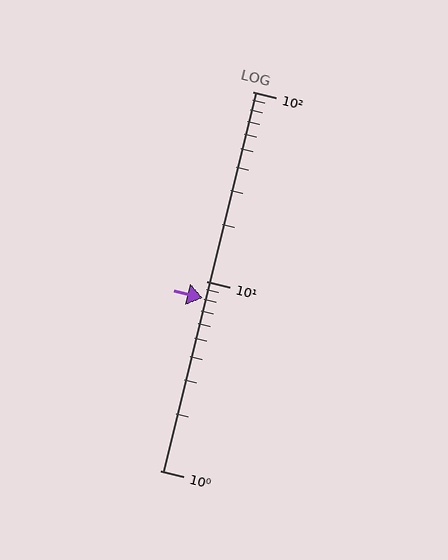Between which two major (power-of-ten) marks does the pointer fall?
The pointer is between 1 and 10.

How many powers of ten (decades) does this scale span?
The scale spans 2 decades, from 1 to 100.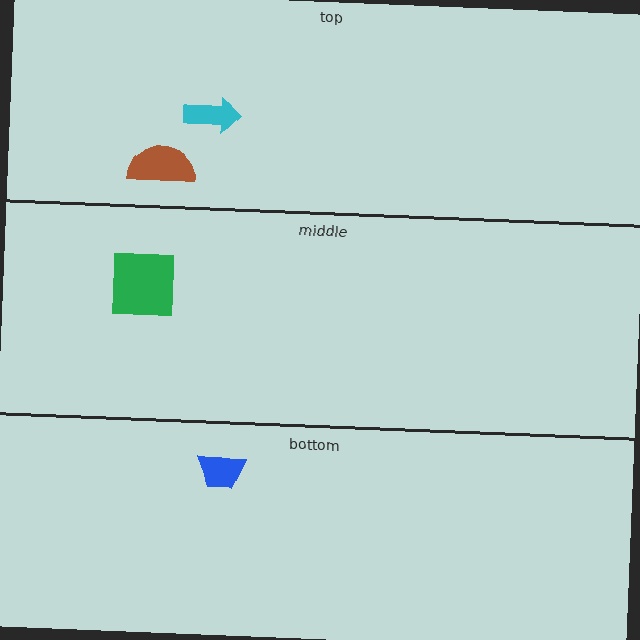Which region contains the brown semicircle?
The top region.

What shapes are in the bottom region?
The blue trapezoid.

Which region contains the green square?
The middle region.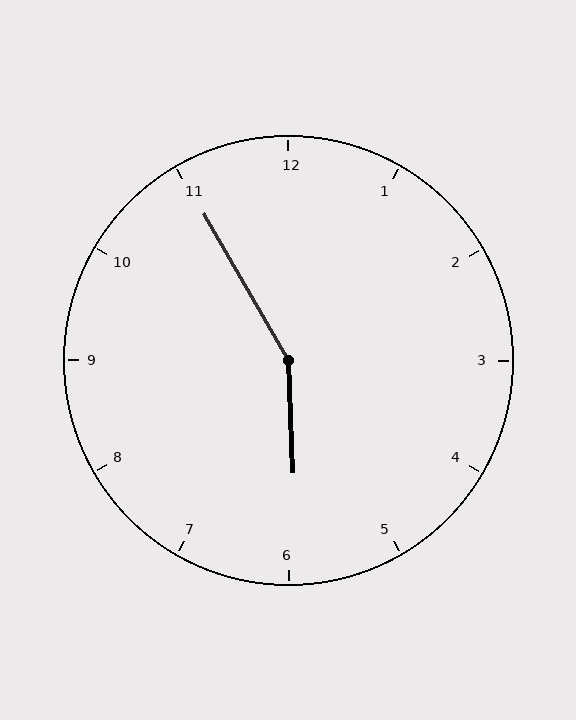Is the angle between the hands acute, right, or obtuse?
It is obtuse.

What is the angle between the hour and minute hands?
Approximately 152 degrees.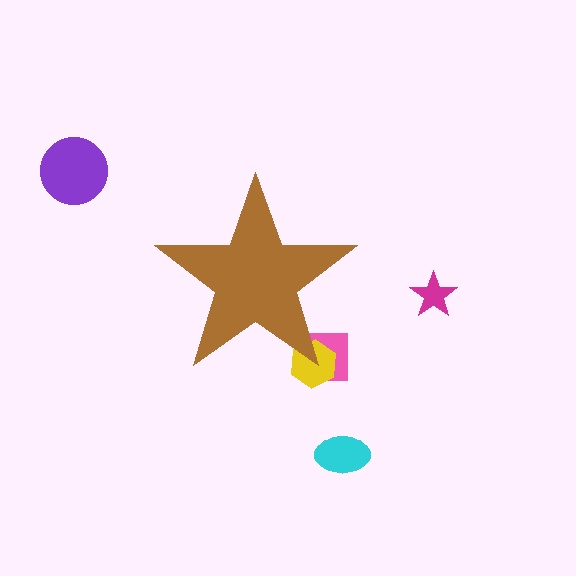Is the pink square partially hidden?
Yes, the pink square is partially hidden behind the brown star.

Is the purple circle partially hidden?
No, the purple circle is fully visible.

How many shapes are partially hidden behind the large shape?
2 shapes are partially hidden.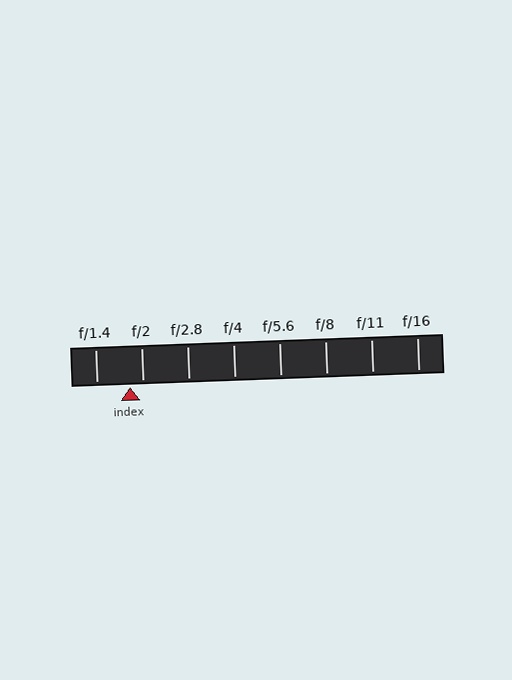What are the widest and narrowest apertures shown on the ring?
The widest aperture shown is f/1.4 and the narrowest is f/16.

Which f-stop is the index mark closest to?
The index mark is closest to f/2.